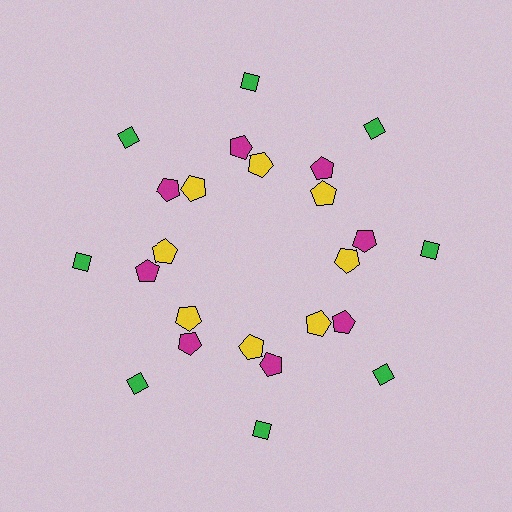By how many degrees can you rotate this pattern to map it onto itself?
The pattern maps onto itself every 45 degrees of rotation.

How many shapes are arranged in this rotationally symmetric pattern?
There are 24 shapes, arranged in 8 groups of 3.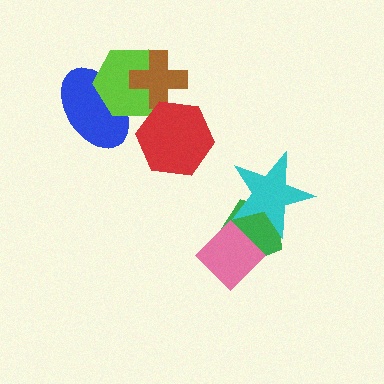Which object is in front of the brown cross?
The red hexagon is in front of the brown cross.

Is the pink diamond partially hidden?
No, no other shape covers it.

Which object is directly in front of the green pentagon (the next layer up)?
The pink diamond is directly in front of the green pentagon.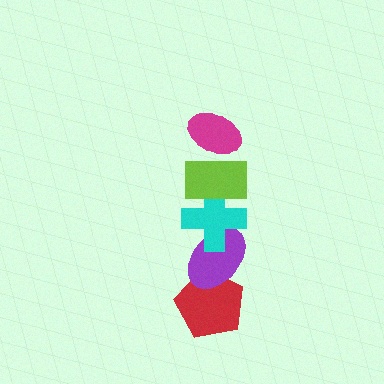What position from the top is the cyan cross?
The cyan cross is 3rd from the top.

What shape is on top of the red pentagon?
The purple ellipse is on top of the red pentagon.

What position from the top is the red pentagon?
The red pentagon is 5th from the top.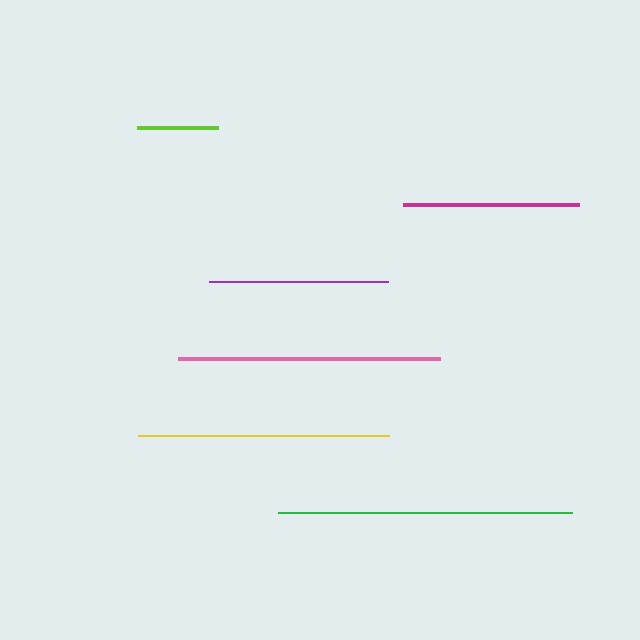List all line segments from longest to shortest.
From longest to shortest: green, pink, yellow, purple, magenta, lime.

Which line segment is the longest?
The green line is the longest at approximately 294 pixels.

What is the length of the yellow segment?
The yellow segment is approximately 251 pixels long.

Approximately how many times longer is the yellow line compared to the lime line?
The yellow line is approximately 3.1 times the length of the lime line.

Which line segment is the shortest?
The lime line is the shortest at approximately 81 pixels.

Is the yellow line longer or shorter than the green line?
The green line is longer than the yellow line.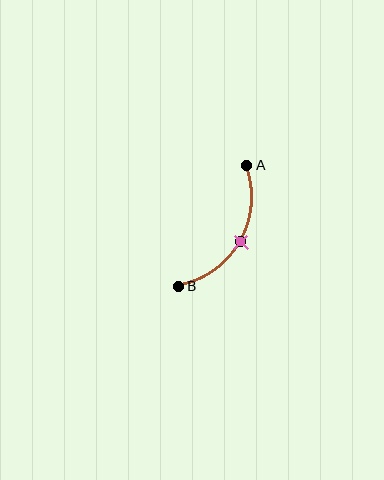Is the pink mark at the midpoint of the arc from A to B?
Yes. The pink mark lies on the arc at equal arc-length from both A and B — it is the arc midpoint.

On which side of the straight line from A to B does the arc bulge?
The arc bulges to the right of the straight line connecting A and B.